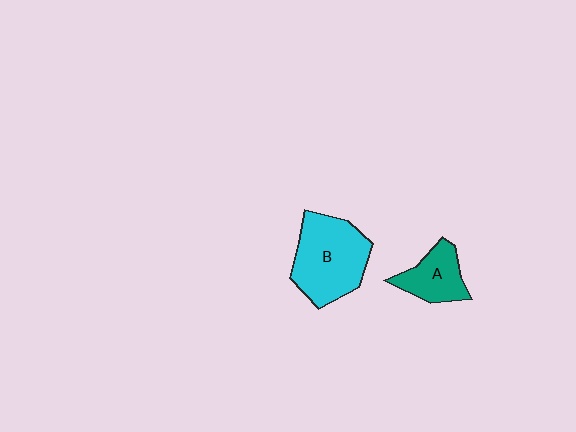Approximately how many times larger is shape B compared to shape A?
Approximately 1.9 times.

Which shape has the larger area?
Shape B (cyan).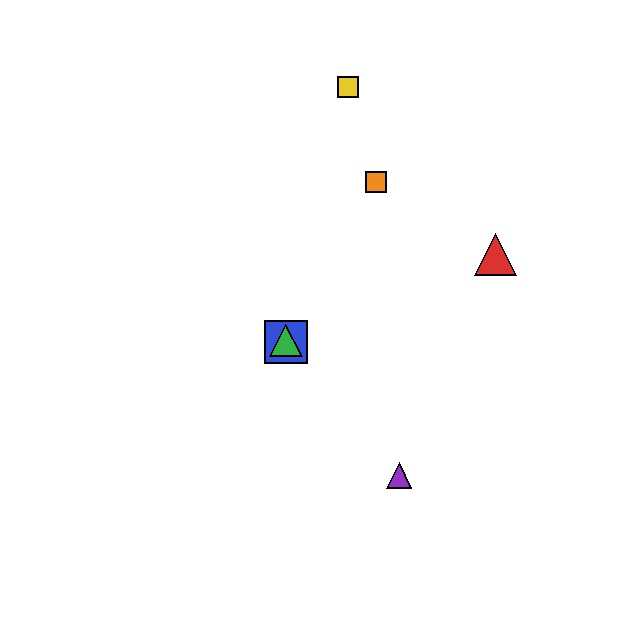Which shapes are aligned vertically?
The blue square, the green triangle are aligned vertically.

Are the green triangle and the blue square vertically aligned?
Yes, both are at x≈286.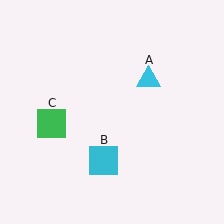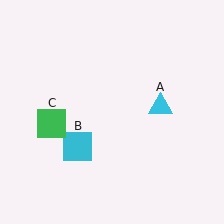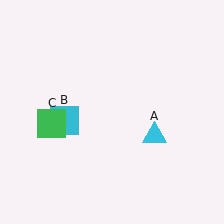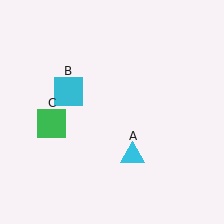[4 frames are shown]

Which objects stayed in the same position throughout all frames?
Green square (object C) remained stationary.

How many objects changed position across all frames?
2 objects changed position: cyan triangle (object A), cyan square (object B).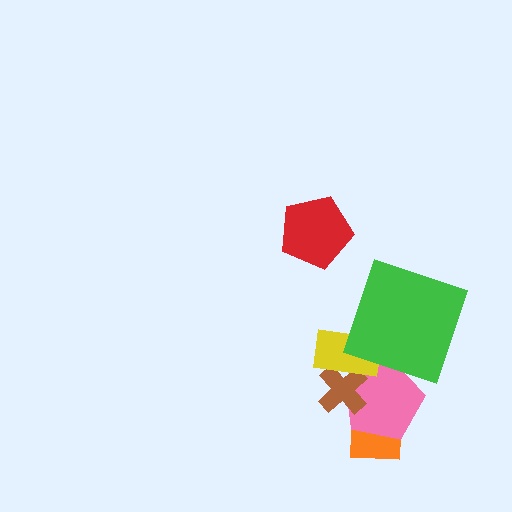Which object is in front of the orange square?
The pink pentagon is in front of the orange square.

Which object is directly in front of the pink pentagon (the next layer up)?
The brown cross is directly in front of the pink pentagon.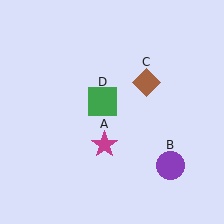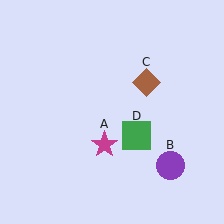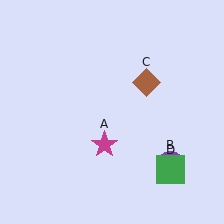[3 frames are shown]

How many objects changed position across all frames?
1 object changed position: green square (object D).